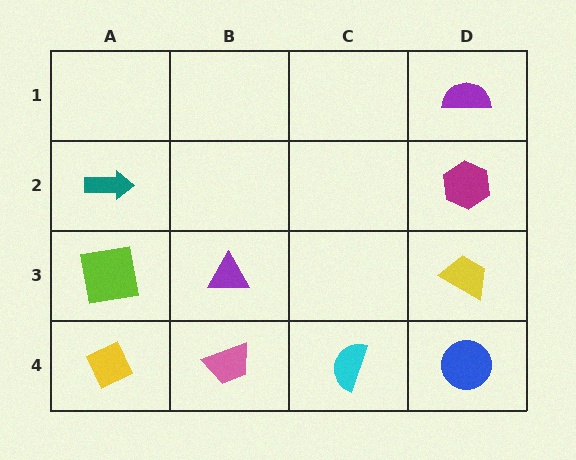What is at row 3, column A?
A lime square.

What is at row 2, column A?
A teal arrow.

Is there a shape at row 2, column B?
No, that cell is empty.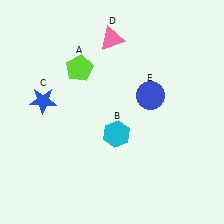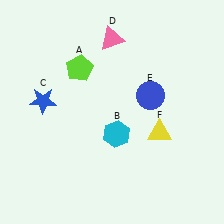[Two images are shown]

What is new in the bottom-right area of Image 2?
A yellow triangle (F) was added in the bottom-right area of Image 2.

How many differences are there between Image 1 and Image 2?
There is 1 difference between the two images.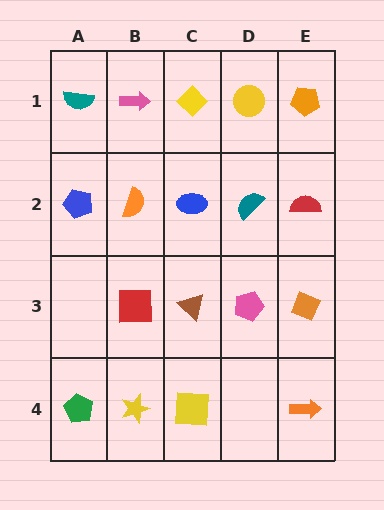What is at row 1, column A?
A teal semicircle.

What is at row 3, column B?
A red square.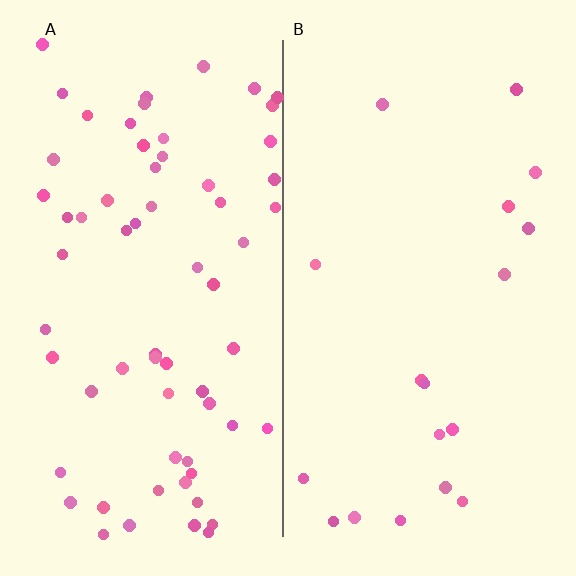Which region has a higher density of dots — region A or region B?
A (the left).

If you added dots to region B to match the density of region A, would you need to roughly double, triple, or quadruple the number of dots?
Approximately quadruple.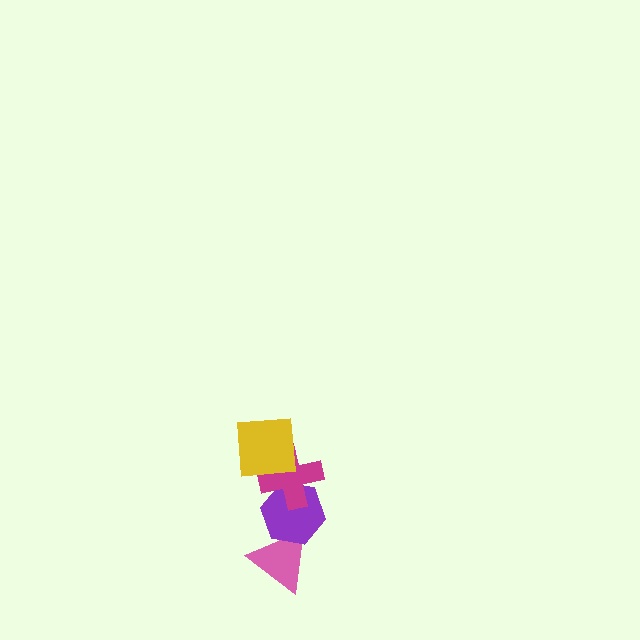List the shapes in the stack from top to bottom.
From top to bottom: the yellow square, the magenta cross, the purple hexagon, the pink triangle.